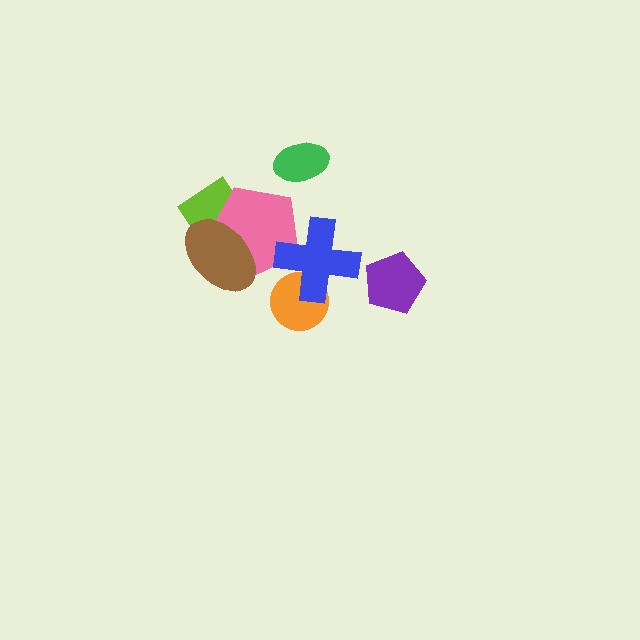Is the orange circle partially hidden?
Yes, it is partially covered by another shape.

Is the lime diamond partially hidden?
Yes, it is partially covered by another shape.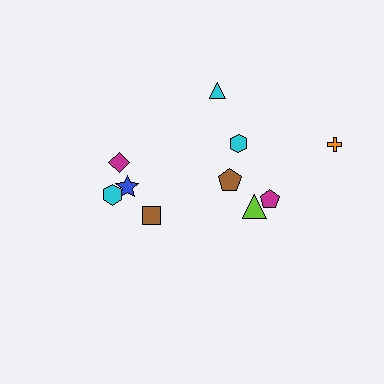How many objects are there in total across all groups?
There are 10 objects.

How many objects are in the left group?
There are 4 objects.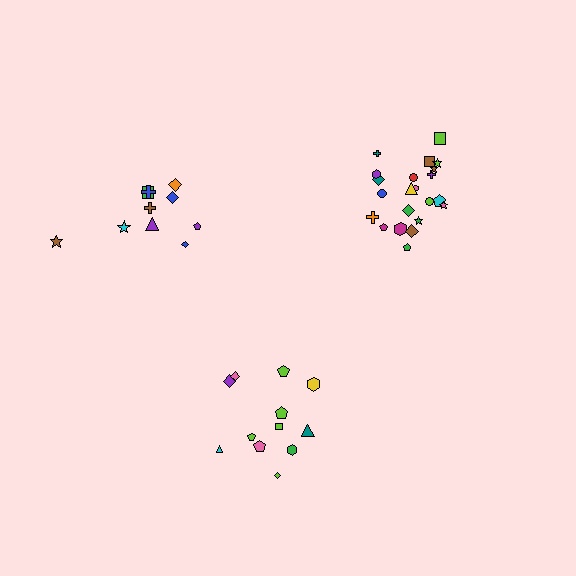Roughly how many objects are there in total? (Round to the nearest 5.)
Roughly 45 objects in total.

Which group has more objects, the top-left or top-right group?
The top-right group.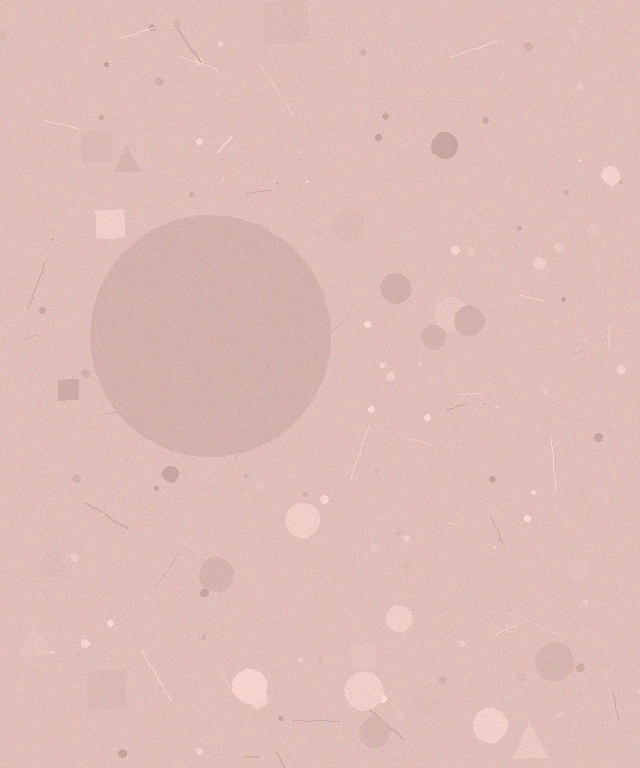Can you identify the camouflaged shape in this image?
The camouflaged shape is a circle.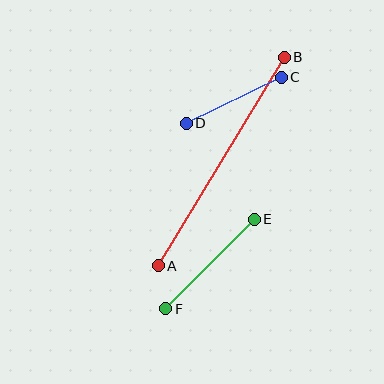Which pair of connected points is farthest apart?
Points A and B are farthest apart.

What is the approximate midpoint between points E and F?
The midpoint is at approximately (210, 264) pixels.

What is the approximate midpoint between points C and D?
The midpoint is at approximately (234, 100) pixels.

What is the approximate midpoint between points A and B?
The midpoint is at approximately (221, 161) pixels.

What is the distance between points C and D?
The distance is approximately 106 pixels.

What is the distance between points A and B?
The distance is approximately 243 pixels.